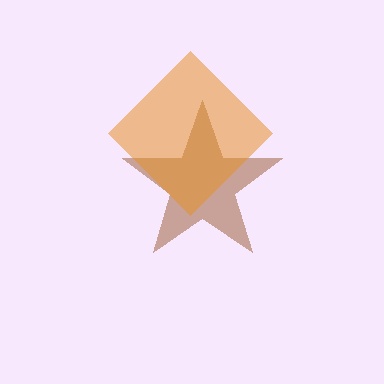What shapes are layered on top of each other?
The layered shapes are: a brown star, an orange diamond.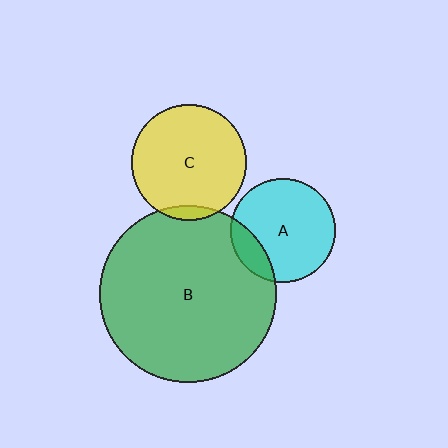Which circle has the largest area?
Circle B (green).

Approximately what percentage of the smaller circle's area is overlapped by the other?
Approximately 5%.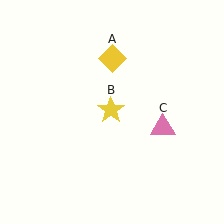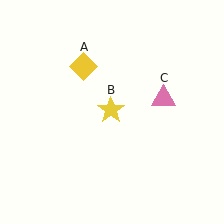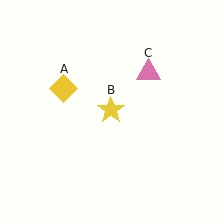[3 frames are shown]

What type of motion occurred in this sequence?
The yellow diamond (object A), pink triangle (object C) rotated counterclockwise around the center of the scene.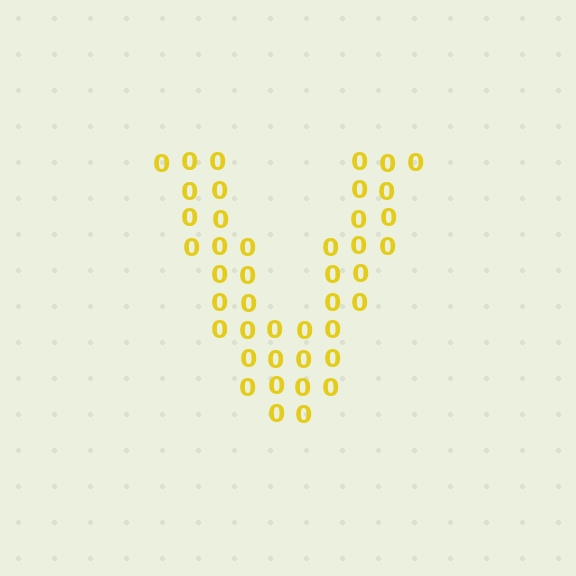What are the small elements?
The small elements are digit 0's.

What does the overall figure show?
The overall figure shows the letter V.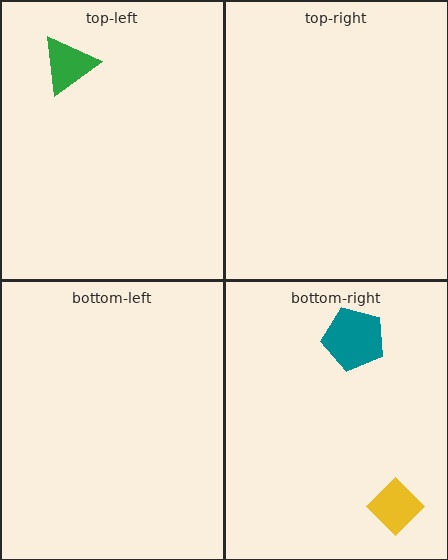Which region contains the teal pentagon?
The bottom-right region.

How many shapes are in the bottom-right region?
2.